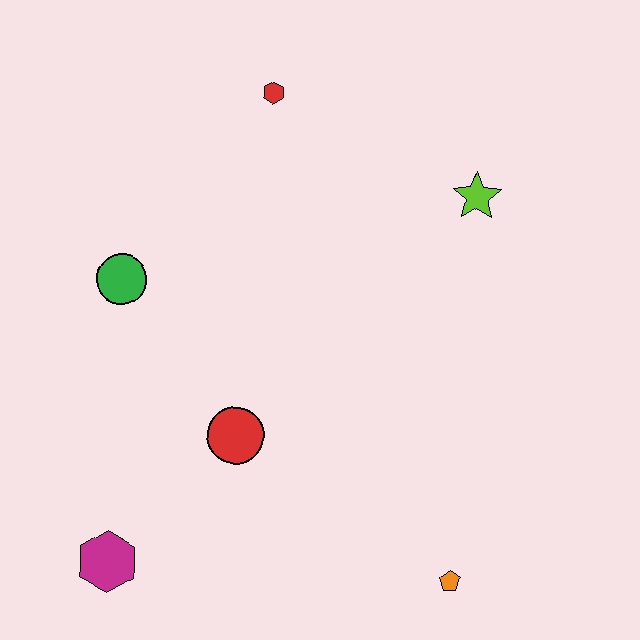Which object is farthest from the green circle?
The orange pentagon is farthest from the green circle.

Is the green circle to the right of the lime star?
No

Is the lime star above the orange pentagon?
Yes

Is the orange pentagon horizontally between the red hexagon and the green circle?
No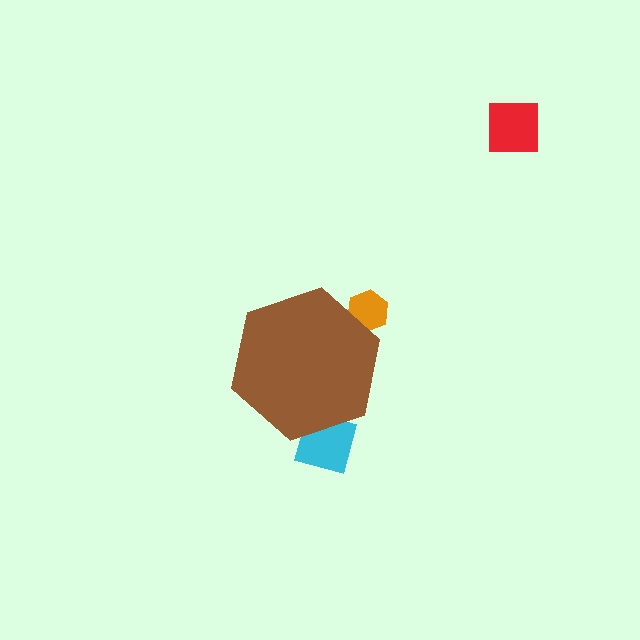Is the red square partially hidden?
No, the red square is fully visible.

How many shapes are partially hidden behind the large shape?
2 shapes are partially hidden.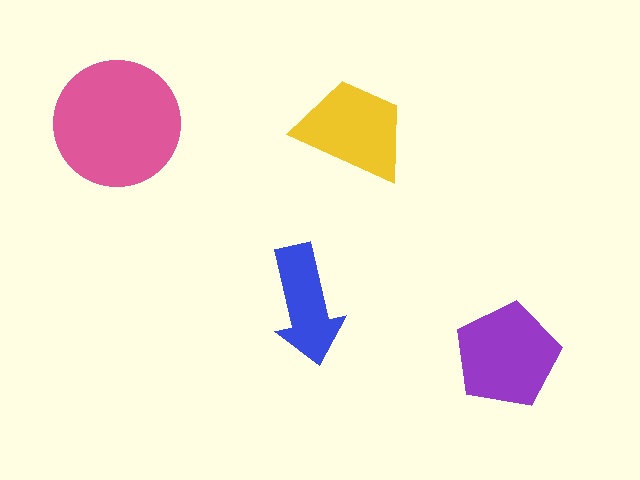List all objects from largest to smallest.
The pink circle, the purple pentagon, the yellow trapezoid, the blue arrow.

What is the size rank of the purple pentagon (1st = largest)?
2nd.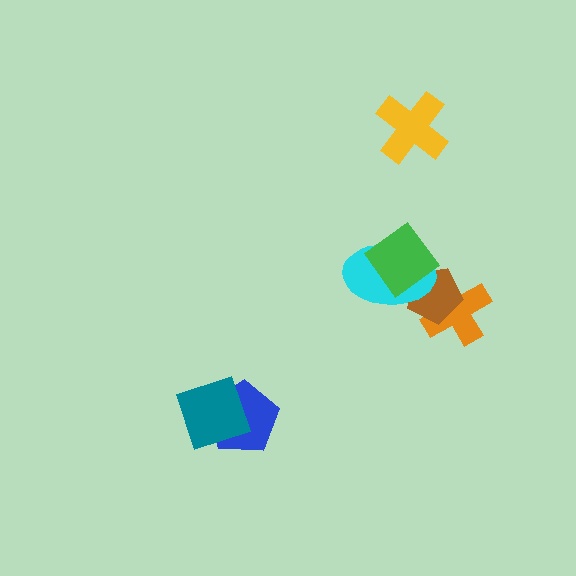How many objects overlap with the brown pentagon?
3 objects overlap with the brown pentagon.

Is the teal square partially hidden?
No, no other shape covers it.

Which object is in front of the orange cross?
The brown pentagon is in front of the orange cross.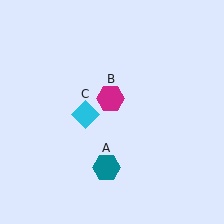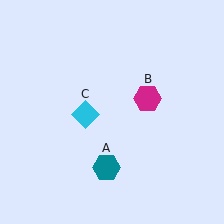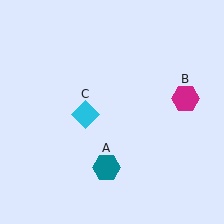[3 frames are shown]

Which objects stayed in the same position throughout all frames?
Teal hexagon (object A) and cyan diamond (object C) remained stationary.